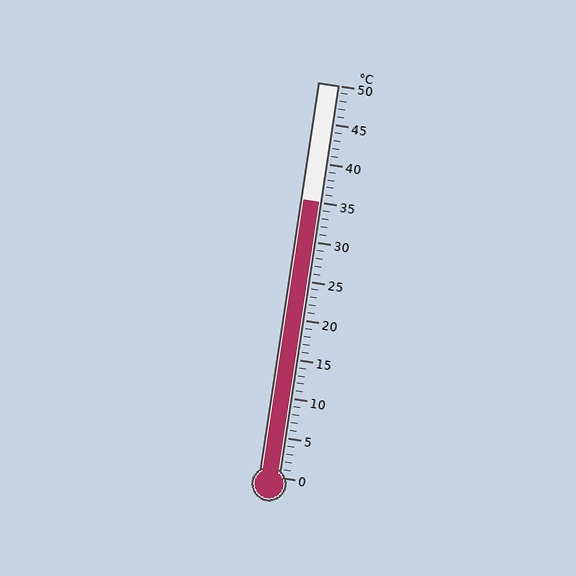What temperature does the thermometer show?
The thermometer shows approximately 35°C.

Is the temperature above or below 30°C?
The temperature is above 30°C.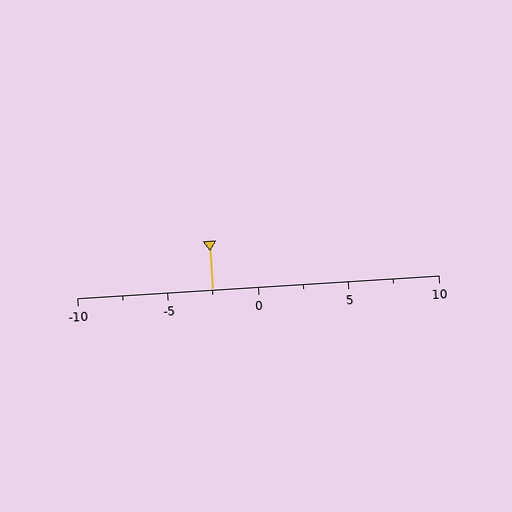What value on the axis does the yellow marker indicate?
The marker indicates approximately -2.5.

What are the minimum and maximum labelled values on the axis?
The axis runs from -10 to 10.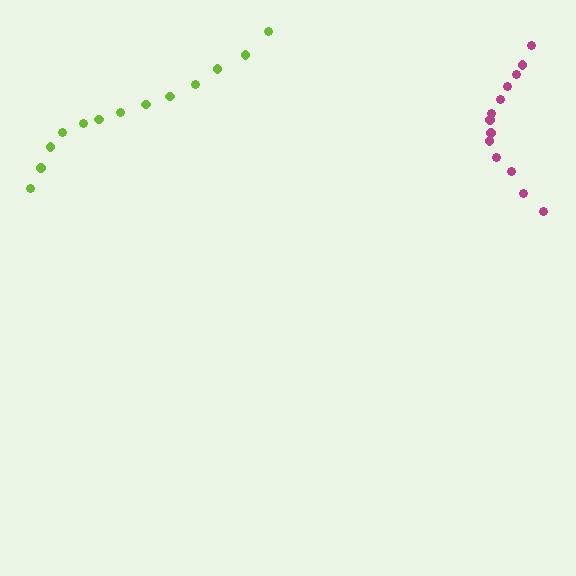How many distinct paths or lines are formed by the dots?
There are 2 distinct paths.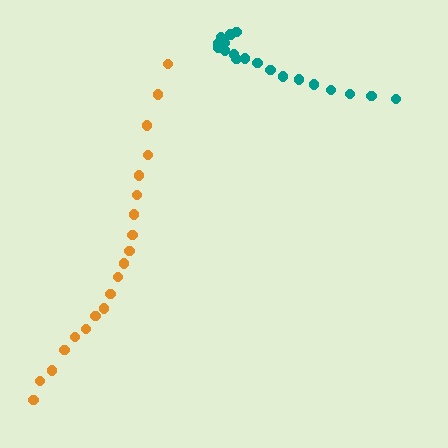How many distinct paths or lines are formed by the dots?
There are 2 distinct paths.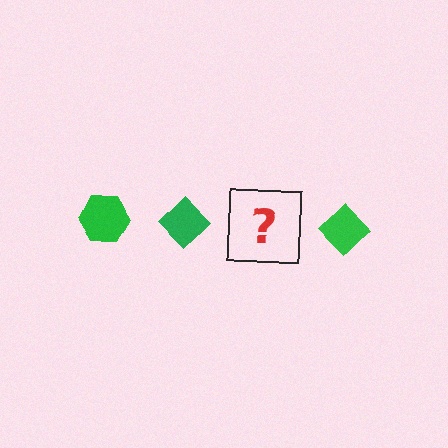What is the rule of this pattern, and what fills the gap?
The rule is that the pattern cycles through hexagon, diamond shapes in green. The gap should be filled with a green hexagon.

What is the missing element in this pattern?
The missing element is a green hexagon.